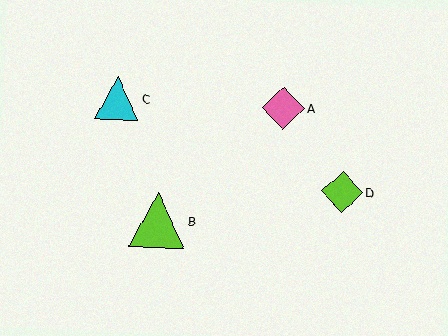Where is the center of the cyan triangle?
The center of the cyan triangle is at (117, 99).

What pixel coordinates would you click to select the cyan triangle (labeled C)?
Click at (117, 99) to select the cyan triangle C.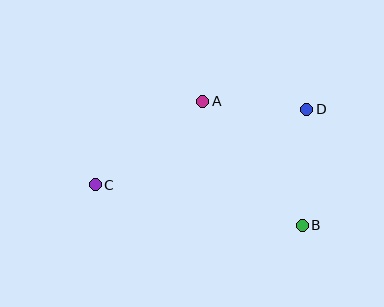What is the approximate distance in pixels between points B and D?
The distance between B and D is approximately 116 pixels.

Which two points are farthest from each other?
Points C and D are farthest from each other.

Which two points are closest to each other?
Points A and D are closest to each other.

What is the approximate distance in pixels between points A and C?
The distance between A and C is approximately 136 pixels.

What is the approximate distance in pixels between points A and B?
The distance between A and B is approximately 159 pixels.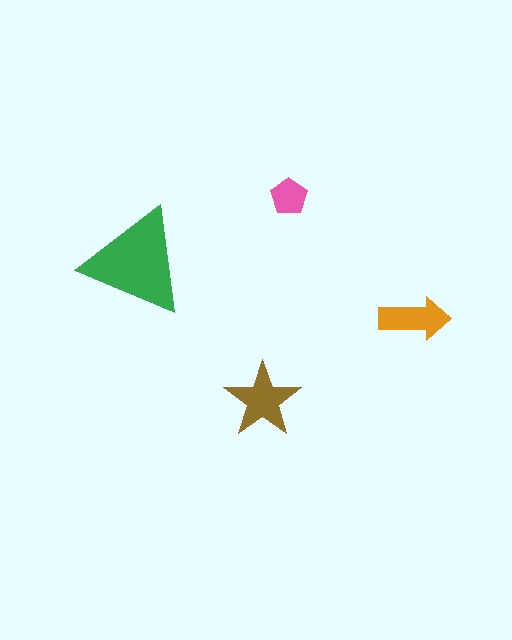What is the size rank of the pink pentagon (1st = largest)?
4th.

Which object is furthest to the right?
The orange arrow is rightmost.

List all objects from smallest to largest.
The pink pentagon, the orange arrow, the brown star, the green triangle.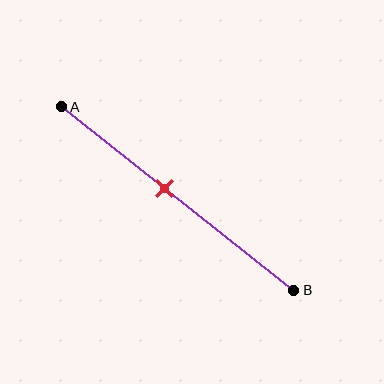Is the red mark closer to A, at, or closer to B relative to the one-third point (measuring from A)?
The red mark is closer to point B than the one-third point of segment AB.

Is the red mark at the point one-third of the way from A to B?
No, the mark is at about 45% from A, not at the 33% one-third point.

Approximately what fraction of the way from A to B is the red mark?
The red mark is approximately 45% of the way from A to B.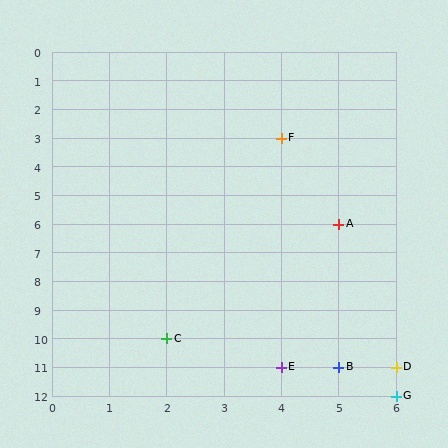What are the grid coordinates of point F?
Point F is at grid coordinates (4, 3).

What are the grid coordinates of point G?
Point G is at grid coordinates (6, 12).